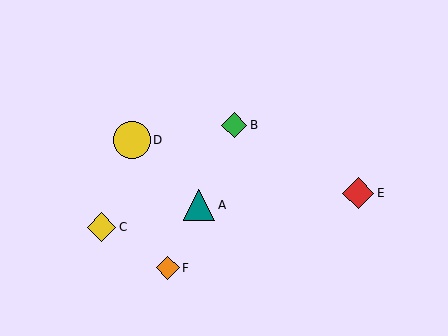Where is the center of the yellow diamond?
The center of the yellow diamond is at (101, 227).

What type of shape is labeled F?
Shape F is an orange diamond.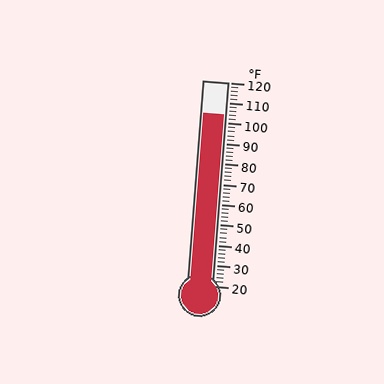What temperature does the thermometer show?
The thermometer shows approximately 104°F.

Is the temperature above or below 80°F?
The temperature is above 80°F.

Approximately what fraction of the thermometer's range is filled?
The thermometer is filled to approximately 85% of its range.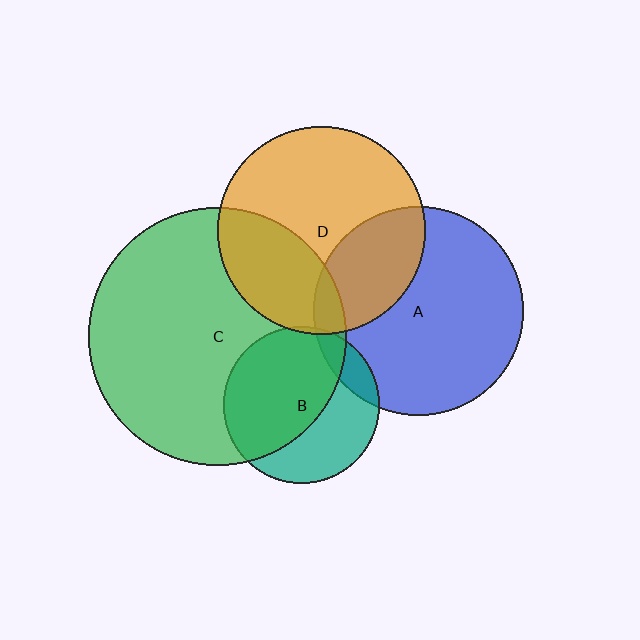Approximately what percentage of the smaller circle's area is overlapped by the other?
Approximately 10%.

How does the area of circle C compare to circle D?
Approximately 1.5 times.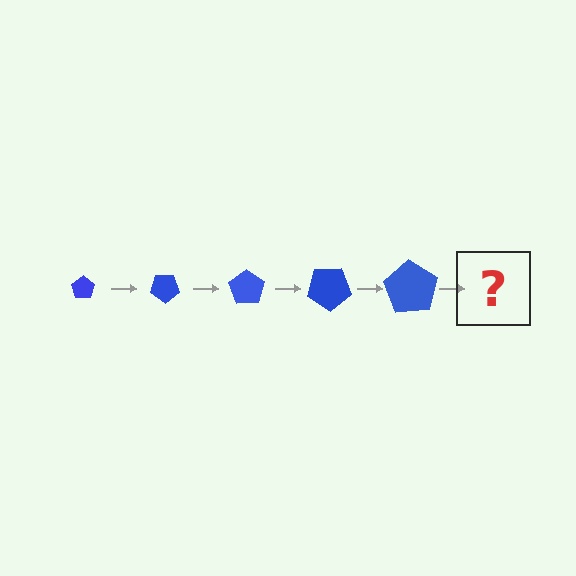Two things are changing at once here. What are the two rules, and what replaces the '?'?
The two rules are that the pentagon grows larger each step and it rotates 35 degrees each step. The '?' should be a pentagon, larger than the previous one and rotated 175 degrees from the start.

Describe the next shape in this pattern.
It should be a pentagon, larger than the previous one and rotated 175 degrees from the start.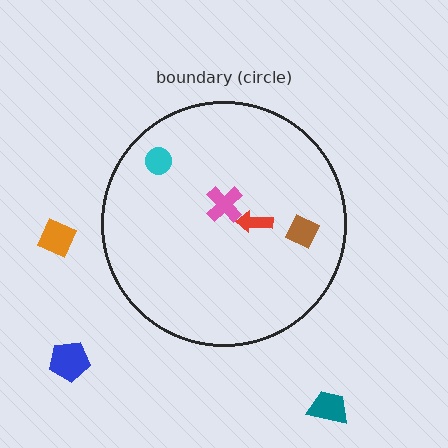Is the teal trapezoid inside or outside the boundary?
Outside.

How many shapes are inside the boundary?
4 inside, 3 outside.